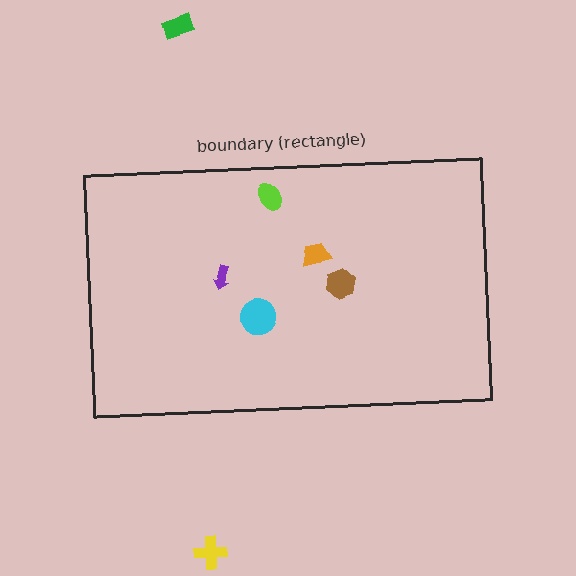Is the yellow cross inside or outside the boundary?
Outside.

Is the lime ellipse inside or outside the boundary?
Inside.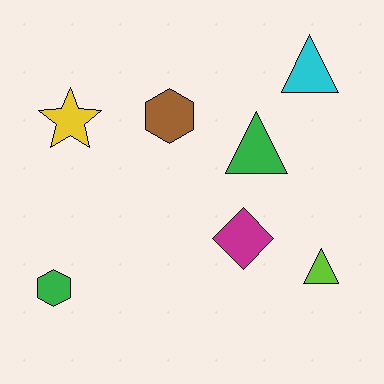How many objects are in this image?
There are 7 objects.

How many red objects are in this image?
There are no red objects.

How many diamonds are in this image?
There is 1 diamond.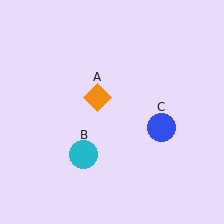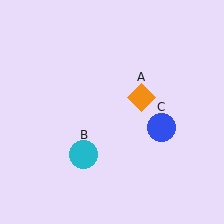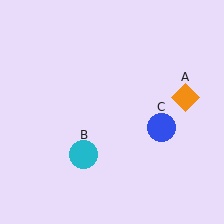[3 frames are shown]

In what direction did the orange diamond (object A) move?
The orange diamond (object A) moved right.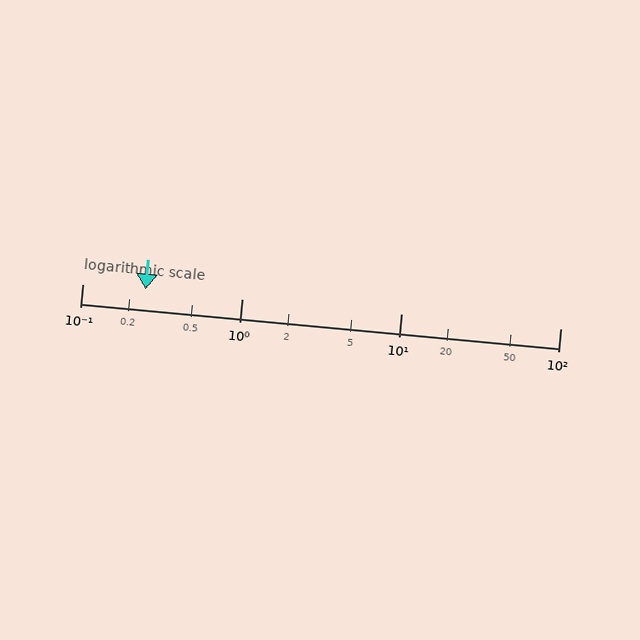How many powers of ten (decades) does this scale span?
The scale spans 3 decades, from 0.1 to 100.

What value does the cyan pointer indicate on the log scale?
The pointer indicates approximately 0.25.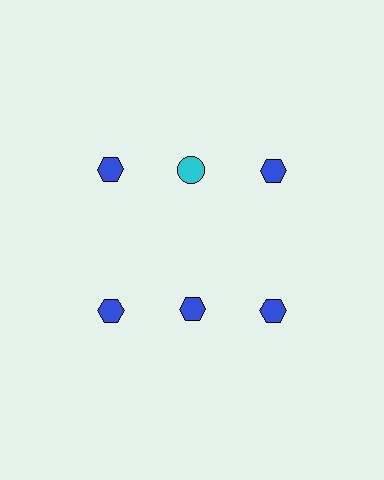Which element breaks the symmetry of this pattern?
The cyan circle in the top row, second from left column breaks the symmetry. All other shapes are blue hexagons.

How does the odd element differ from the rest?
It differs in both color (cyan instead of blue) and shape (circle instead of hexagon).